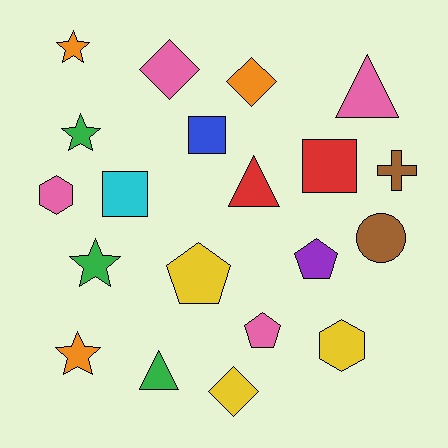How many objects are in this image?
There are 20 objects.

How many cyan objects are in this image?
There is 1 cyan object.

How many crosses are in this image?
There is 1 cross.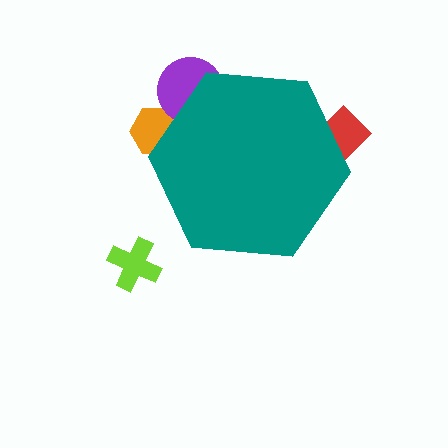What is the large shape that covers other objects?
A teal hexagon.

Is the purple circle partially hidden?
Yes, the purple circle is partially hidden behind the teal hexagon.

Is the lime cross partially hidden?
No, the lime cross is fully visible.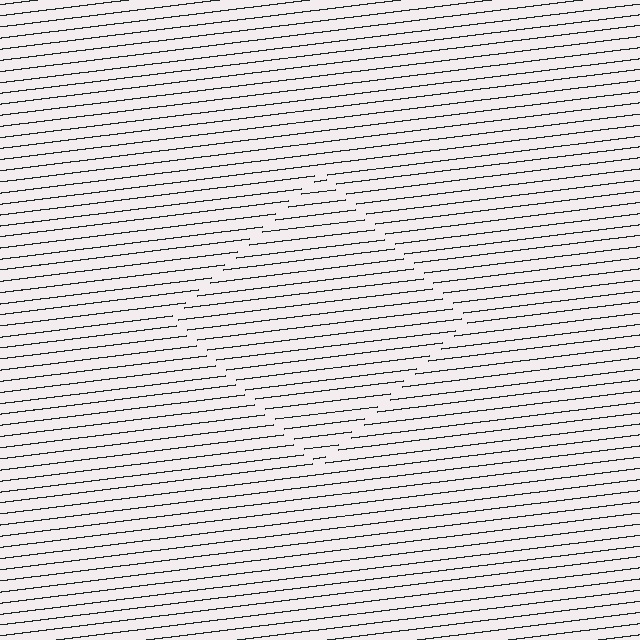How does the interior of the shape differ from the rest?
The interior of the shape contains the same grating, shifted by half a period — the contour is defined by the phase discontinuity where line-ends from the inner and outer gratings abut.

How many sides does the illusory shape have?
4 sides — the line-ends trace a square.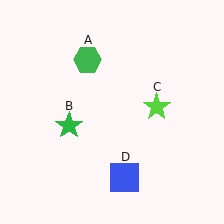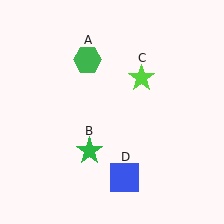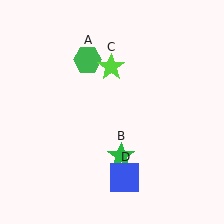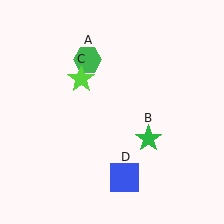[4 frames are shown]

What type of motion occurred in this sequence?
The green star (object B), lime star (object C) rotated counterclockwise around the center of the scene.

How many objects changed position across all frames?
2 objects changed position: green star (object B), lime star (object C).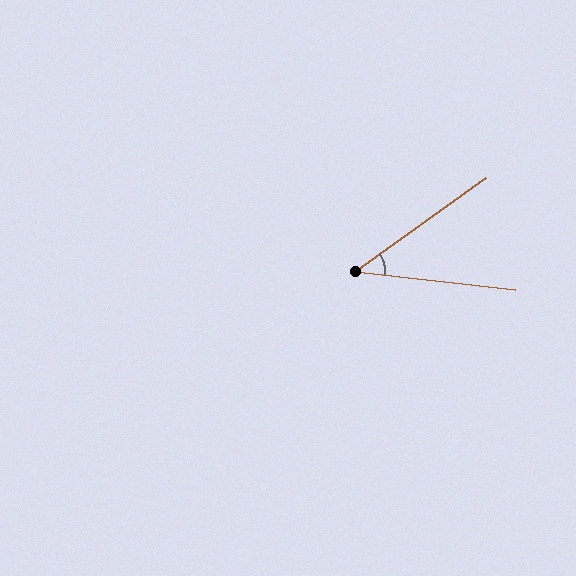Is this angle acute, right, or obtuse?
It is acute.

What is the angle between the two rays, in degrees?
Approximately 42 degrees.